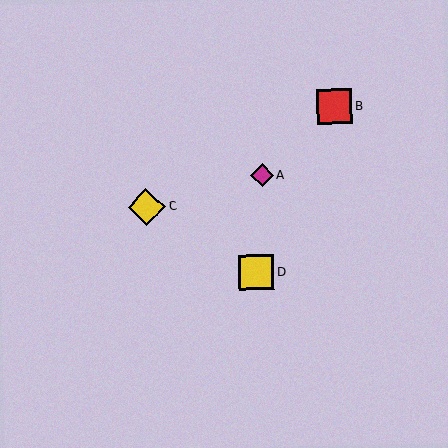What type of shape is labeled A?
Shape A is a magenta diamond.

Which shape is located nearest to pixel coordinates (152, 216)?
The yellow diamond (labeled C) at (147, 207) is nearest to that location.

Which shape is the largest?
The yellow diamond (labeled C) is the largest.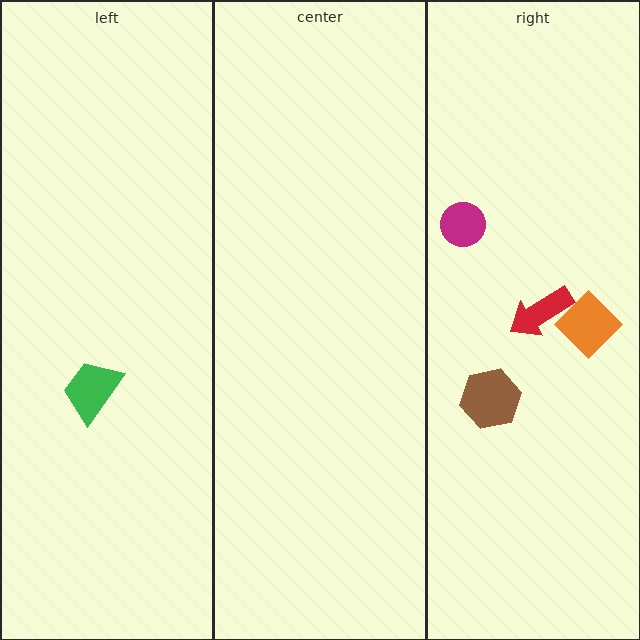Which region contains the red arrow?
The right region.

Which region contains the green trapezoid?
The left region.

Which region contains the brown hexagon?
The right region.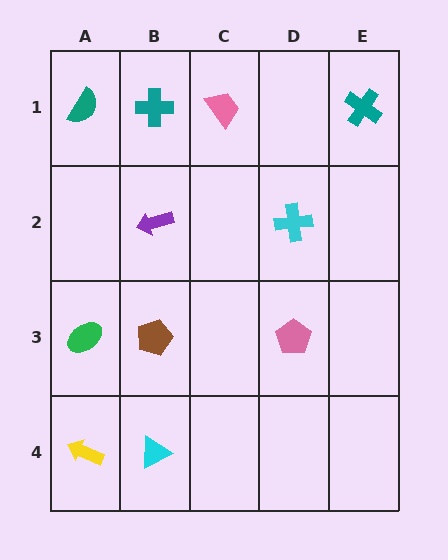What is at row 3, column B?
A brown pentagon.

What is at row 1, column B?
A teal cross.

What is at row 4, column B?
A cyan triangle.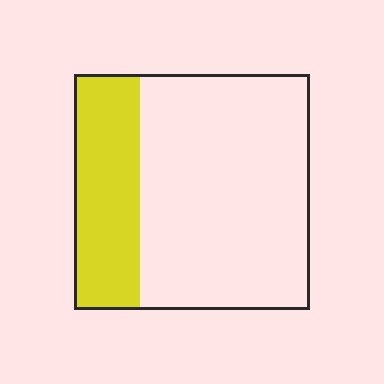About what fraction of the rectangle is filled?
About one quarter (1/4).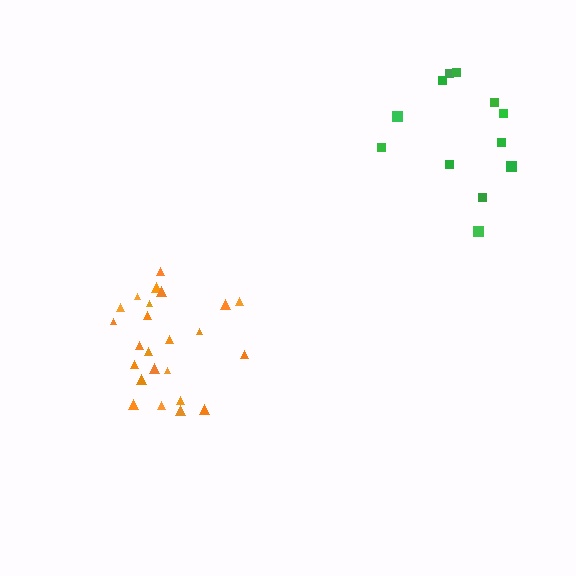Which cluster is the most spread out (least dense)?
Green.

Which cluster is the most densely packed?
Orange.